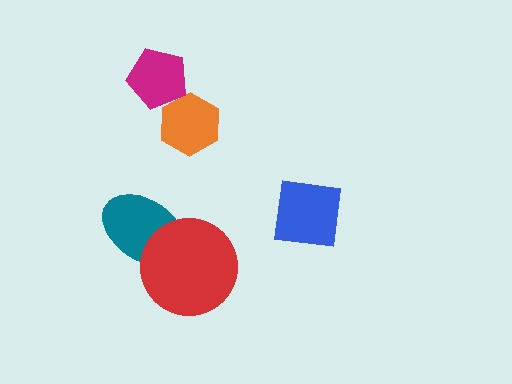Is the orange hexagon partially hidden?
Yes, it is partially covered by another shape.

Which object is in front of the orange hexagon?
The magenta pentagon is in front of the orange hexagon.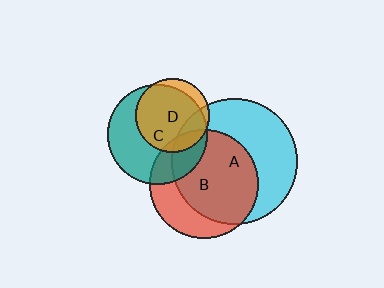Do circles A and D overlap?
Yes.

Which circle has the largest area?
Circle A (cyan).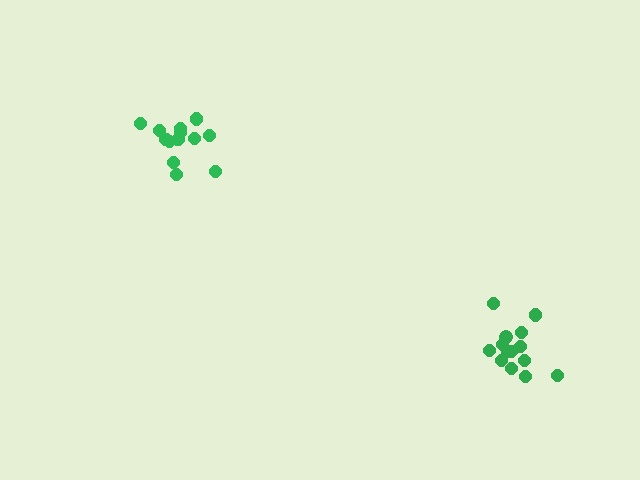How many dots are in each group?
Group 1: 14 dots, Group 2: 14 dots (28 total).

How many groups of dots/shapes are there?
There are 2 groups.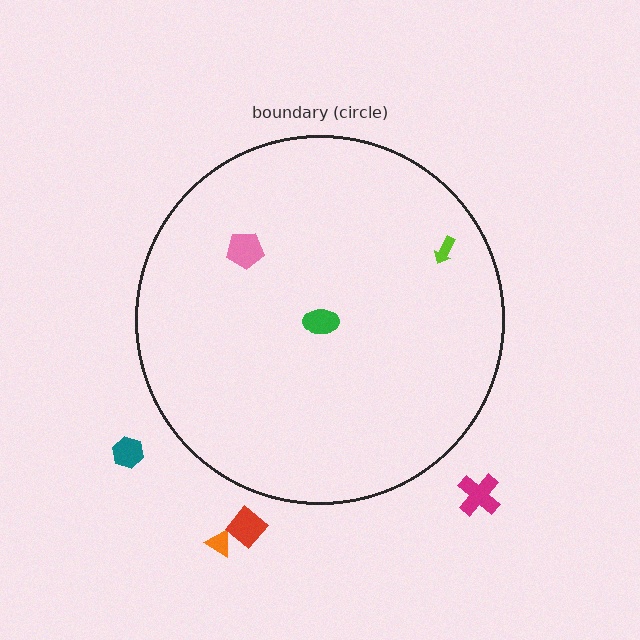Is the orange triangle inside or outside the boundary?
Outside.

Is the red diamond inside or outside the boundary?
Outside.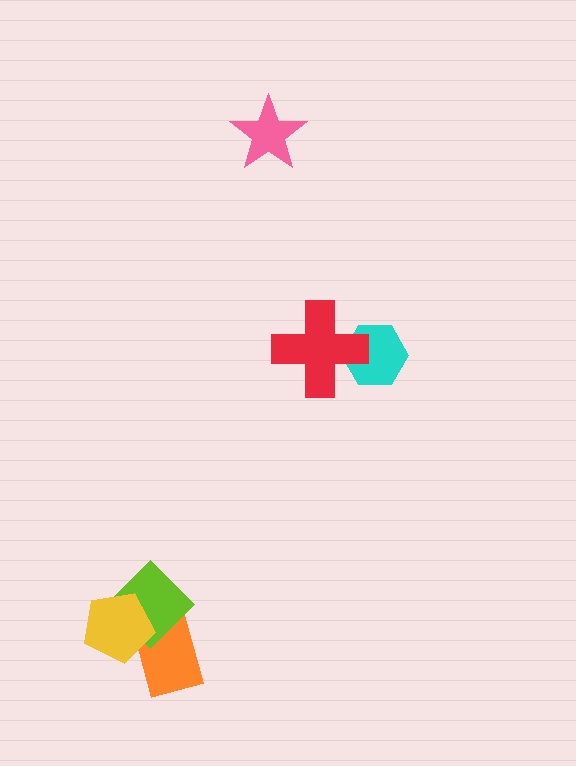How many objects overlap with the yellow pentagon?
2 objects overlap with the yellow pentagon.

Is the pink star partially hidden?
No, no other shape covers it.